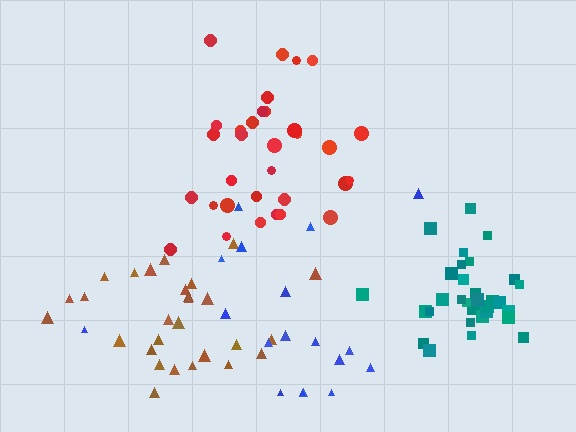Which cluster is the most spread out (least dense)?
Blue.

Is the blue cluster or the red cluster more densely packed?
Red.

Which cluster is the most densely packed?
Teal.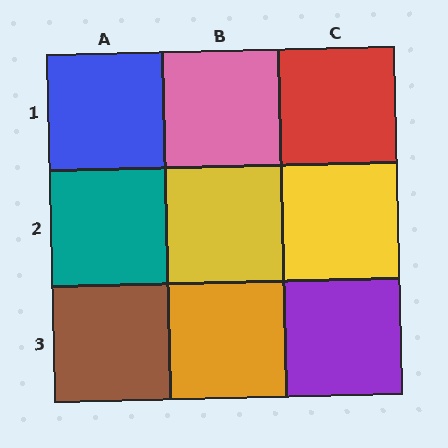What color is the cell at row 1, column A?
Blue.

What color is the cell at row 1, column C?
Red.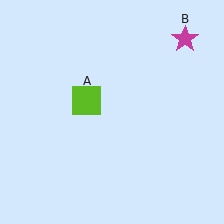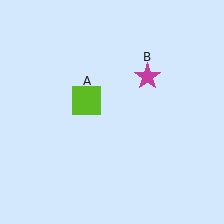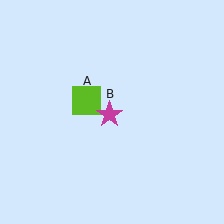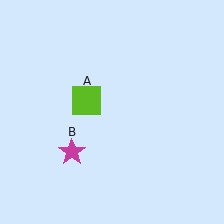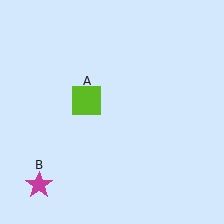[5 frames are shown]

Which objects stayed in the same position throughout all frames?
Lime square (object A) remained stationary.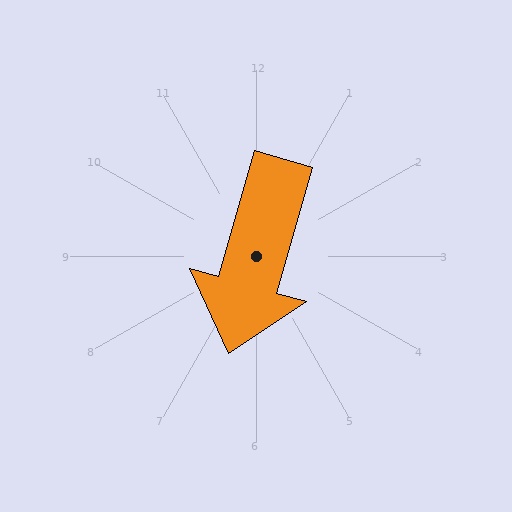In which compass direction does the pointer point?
South.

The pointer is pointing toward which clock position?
Roughly 7 o'clock.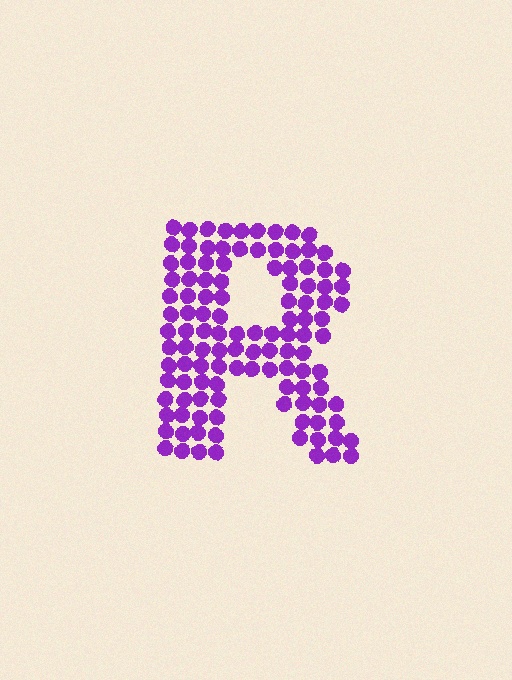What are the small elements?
The small elements are circles.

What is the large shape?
The large shape is the letter R.